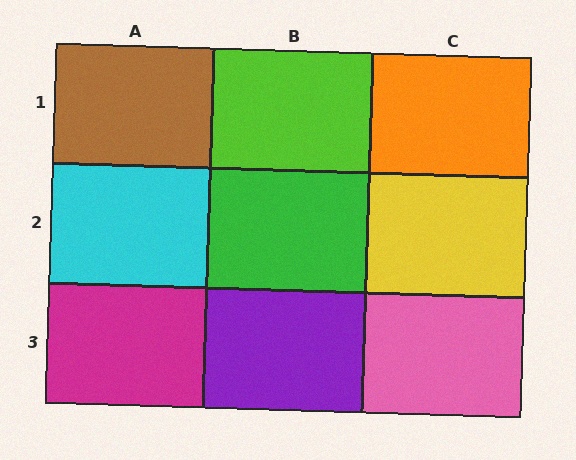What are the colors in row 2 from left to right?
Cyan, green, yellow.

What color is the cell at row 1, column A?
Brown.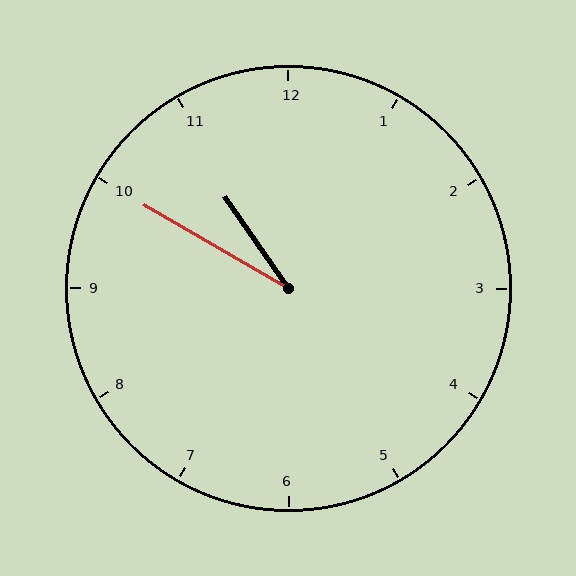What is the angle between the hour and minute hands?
Approximately 25 degrees.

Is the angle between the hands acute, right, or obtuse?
It is acute.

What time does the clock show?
10:50.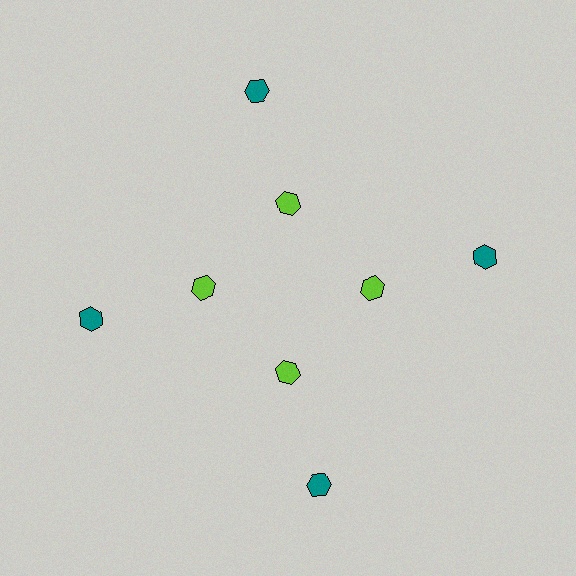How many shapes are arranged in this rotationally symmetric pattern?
There are 8 shapes, arranged in 4 groups of 2.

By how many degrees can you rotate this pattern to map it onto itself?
The pattern maps onto itself every 90 degrees of rotation.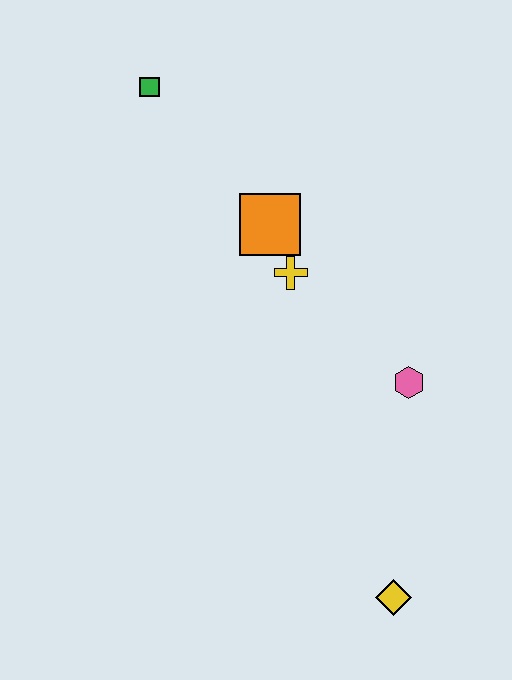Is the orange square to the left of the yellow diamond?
Yes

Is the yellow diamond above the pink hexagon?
No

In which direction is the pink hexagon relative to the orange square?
The pink hexagon is below the orange square.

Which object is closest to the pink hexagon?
The yellow cross is closest to the pink hexagon.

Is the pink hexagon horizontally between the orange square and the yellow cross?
No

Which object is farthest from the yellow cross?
The yellow diamond is farthest from the yellow cross.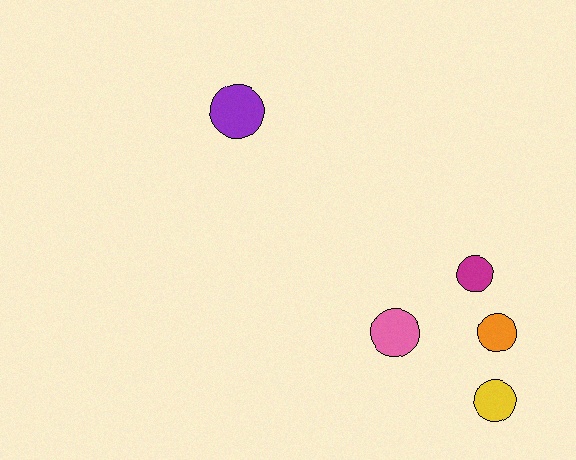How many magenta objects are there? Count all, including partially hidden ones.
There is 1 magenta object.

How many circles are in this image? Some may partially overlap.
There are 5 circles.